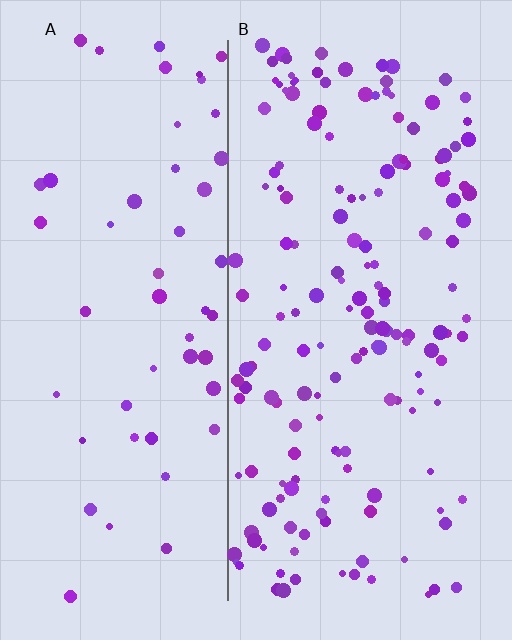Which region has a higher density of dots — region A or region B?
B (the right).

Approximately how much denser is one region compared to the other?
Approximately 3.0× — region B over region A.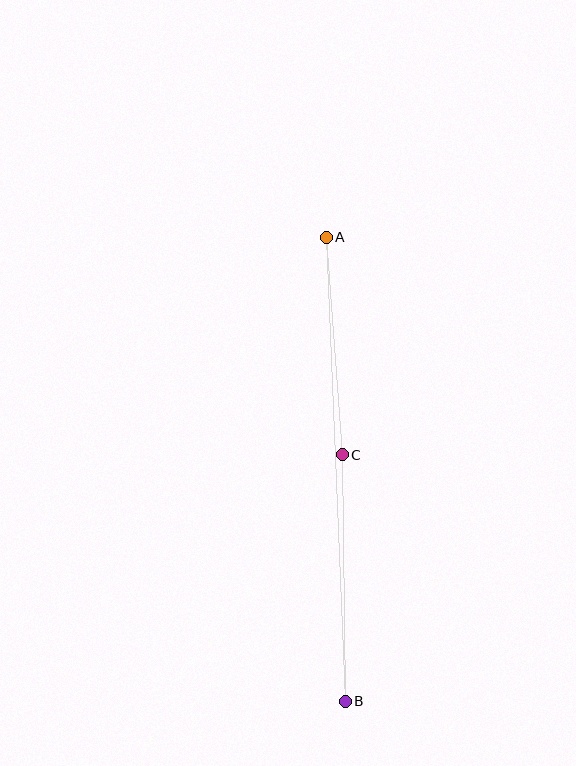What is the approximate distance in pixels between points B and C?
The distance between B and C is approximately 247 pixels.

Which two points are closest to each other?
Points A and C are closest to each other.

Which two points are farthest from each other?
Points A and B are farthest from each other.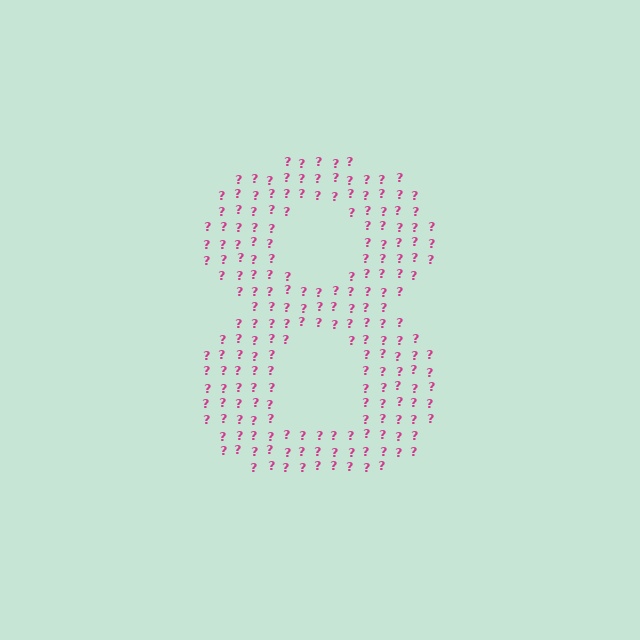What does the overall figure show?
The overall figure shows the digit 8.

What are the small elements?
The small elements are question marks.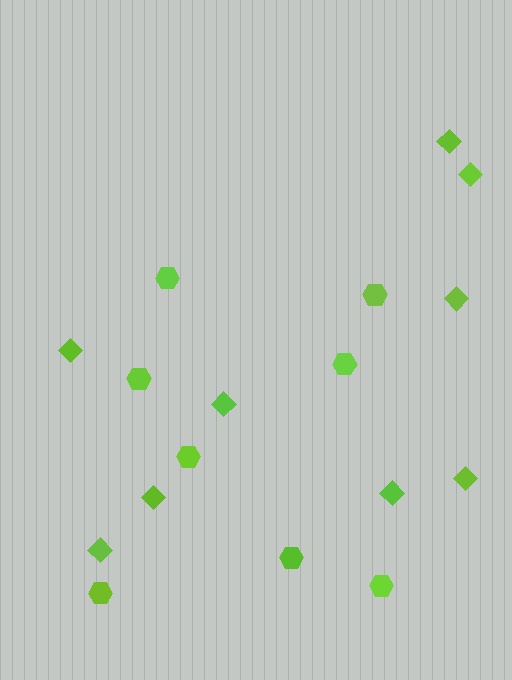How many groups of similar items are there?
There are 2 groups: one group of hexagons (8) and one group of diamonds (9).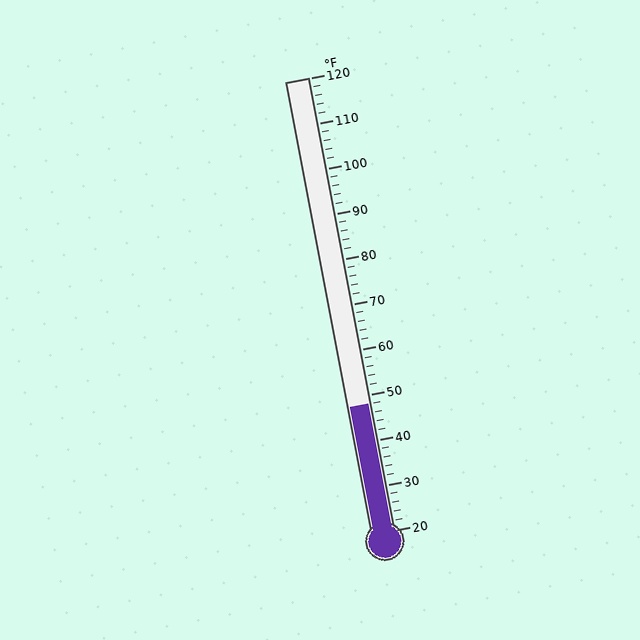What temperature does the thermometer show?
The thermometer shows approximately 48°F.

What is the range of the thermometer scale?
The thermometer scale ranges from 20°F to 120°F.